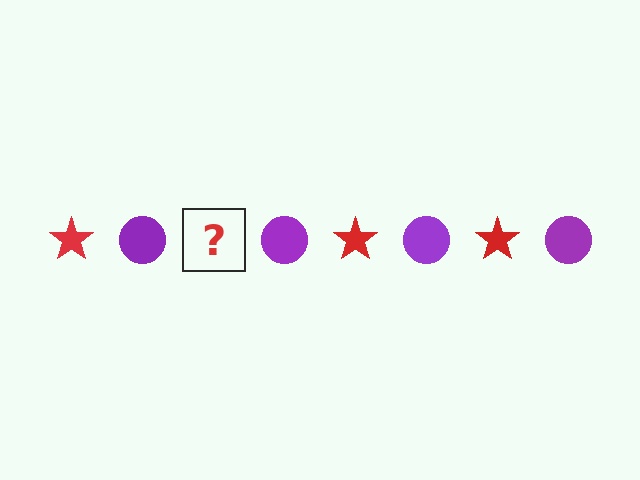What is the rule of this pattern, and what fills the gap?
The rule is that the pattern alternates between red star and purple circle. The gap should be filled with a red star.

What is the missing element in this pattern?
The missing element is a red star.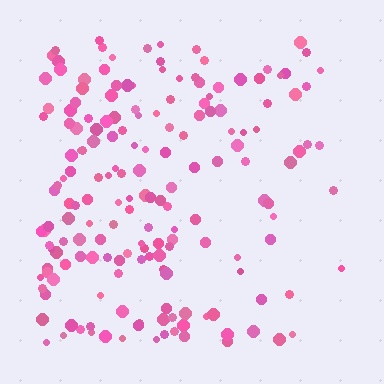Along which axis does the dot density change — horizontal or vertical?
Horizontal.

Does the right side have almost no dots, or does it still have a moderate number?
Still a moderate number, just noticeably fewer than the left.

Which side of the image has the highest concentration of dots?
The left.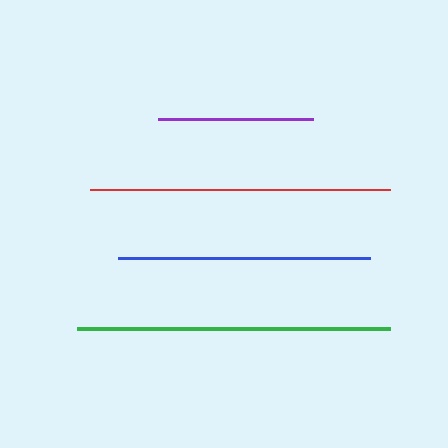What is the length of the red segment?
The red segment is approximately 300 pixels long.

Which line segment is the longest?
The green line is the longest at approximately 313 pixels.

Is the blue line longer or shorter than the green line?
The green line is longer than the blue line.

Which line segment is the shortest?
The purple line is the shortest at approximately 155 pixels.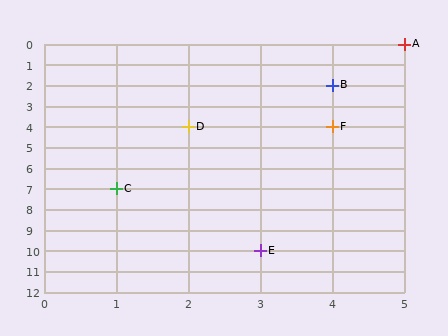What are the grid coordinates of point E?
Point E is at grid coordinates (3, 10).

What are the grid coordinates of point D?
Point D is at grid coordinates (2, 4).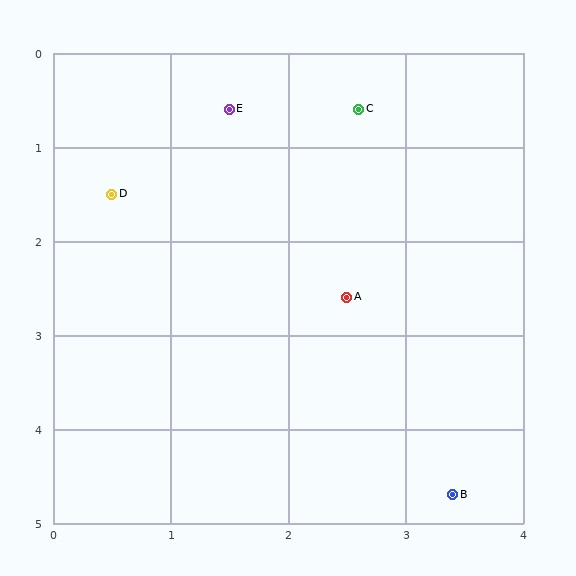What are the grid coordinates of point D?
Point D is at approximately (0.5, 1.5).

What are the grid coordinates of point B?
Point B is at approximately (3.4, 4.7).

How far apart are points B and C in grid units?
Points B and C are about 4.2 grid units apart.